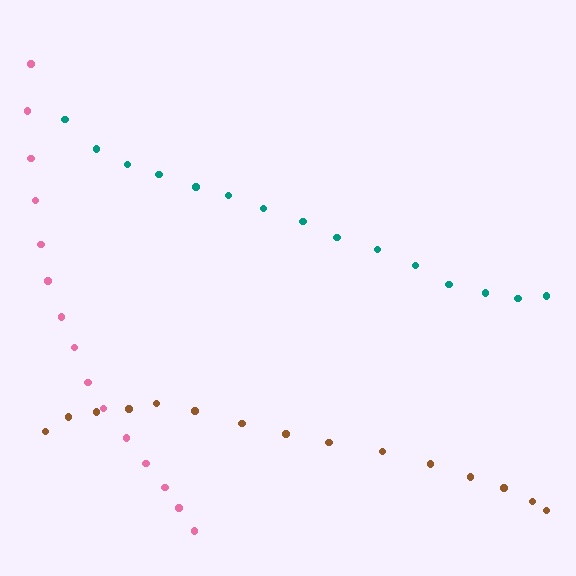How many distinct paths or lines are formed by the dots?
There are 3 distinct paths.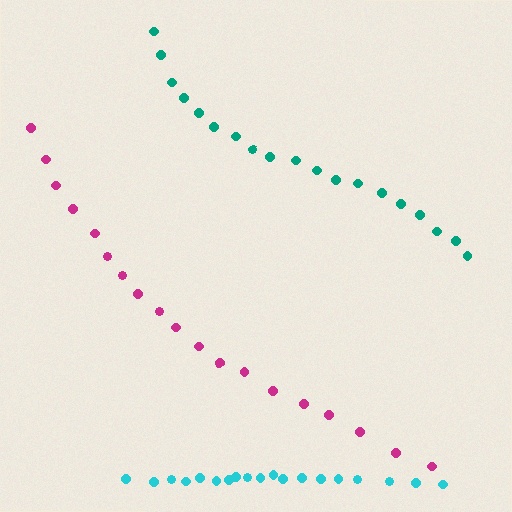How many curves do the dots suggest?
There are 3 distinct paths.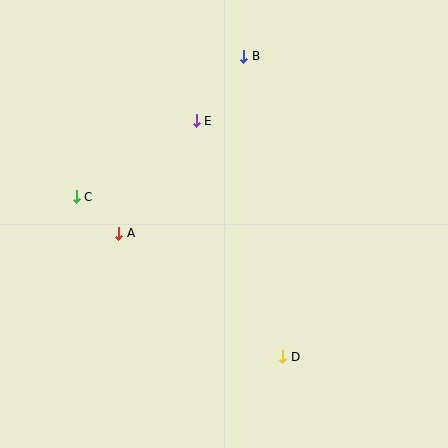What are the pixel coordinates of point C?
Point C is at (76, 197).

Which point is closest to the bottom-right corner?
Point D is closest to the bottom-right corner.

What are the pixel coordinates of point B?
Point B is at (244, 56).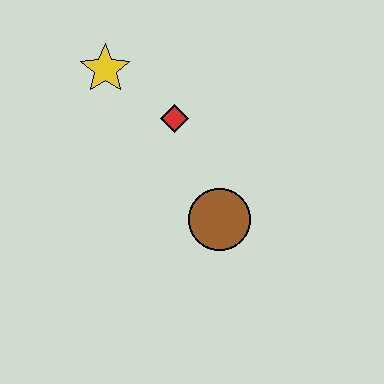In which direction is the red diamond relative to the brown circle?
The red diamond is above the brown circle.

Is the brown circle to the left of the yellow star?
No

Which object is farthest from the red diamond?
The brown circle is farthest from the red diamond.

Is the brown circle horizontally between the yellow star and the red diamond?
No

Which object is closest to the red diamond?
The yellow star is closest to the red diamond.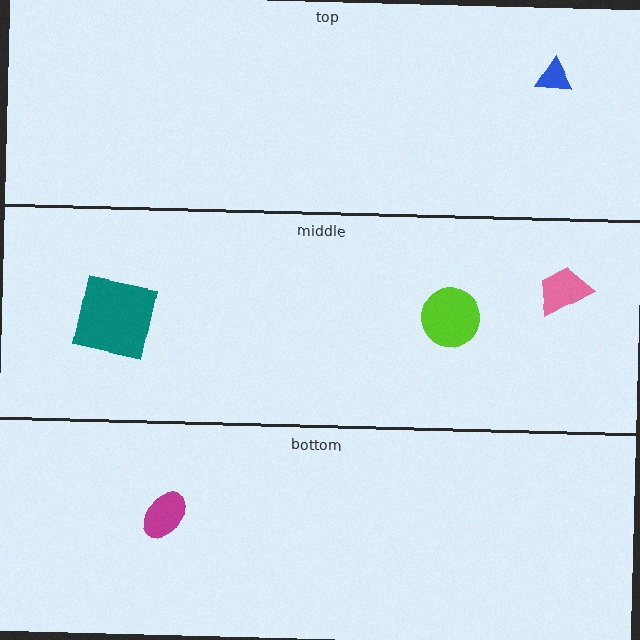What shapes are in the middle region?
The teal square, the pink trapezoid, the lime circle.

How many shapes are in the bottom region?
1.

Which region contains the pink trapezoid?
The middle region.